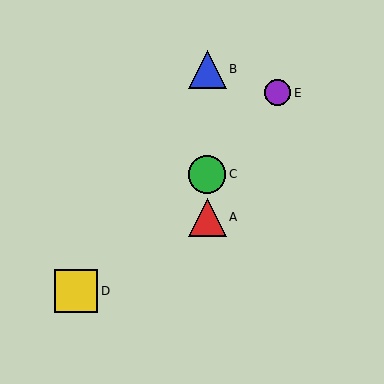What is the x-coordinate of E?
Object E is at x≈278.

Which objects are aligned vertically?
Objects A, B, C are aligned vertically.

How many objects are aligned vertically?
3 objects (A, B, C) are aligned vertically.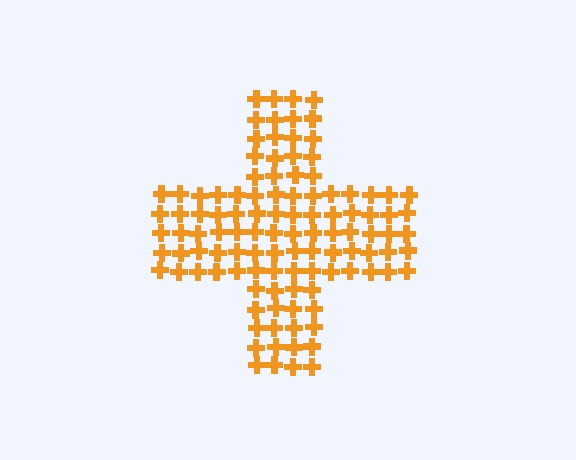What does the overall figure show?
The overall figure shows a cross.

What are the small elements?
The small elements are crosses.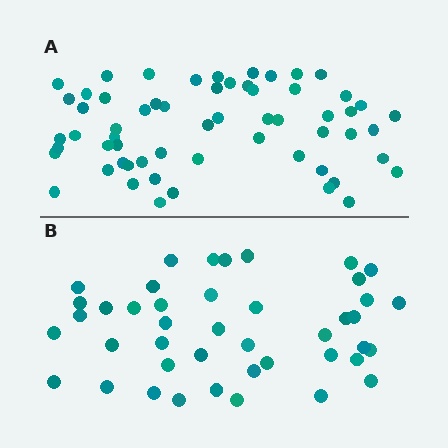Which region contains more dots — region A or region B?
Region A (the top region) has more dots.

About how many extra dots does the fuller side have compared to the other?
Region A has approximately 15 more dots than region B.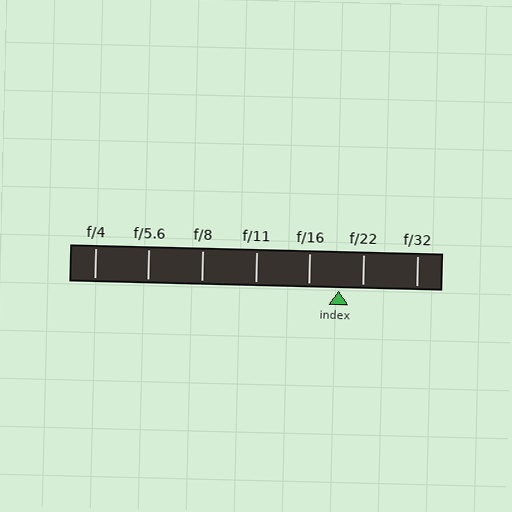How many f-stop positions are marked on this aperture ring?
There are 7 f-stop positions marked.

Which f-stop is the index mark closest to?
The index mark is closest to f/22.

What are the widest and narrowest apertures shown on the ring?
The widest aperture shown is f/4 and the narrowest is f/32.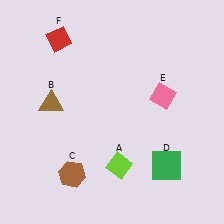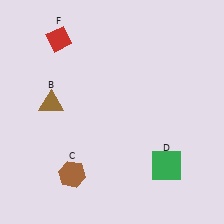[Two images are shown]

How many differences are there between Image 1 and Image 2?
There are 2 differences between the two images.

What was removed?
The lime diamond (A), the pink diamond (E) were removed in Image 2.